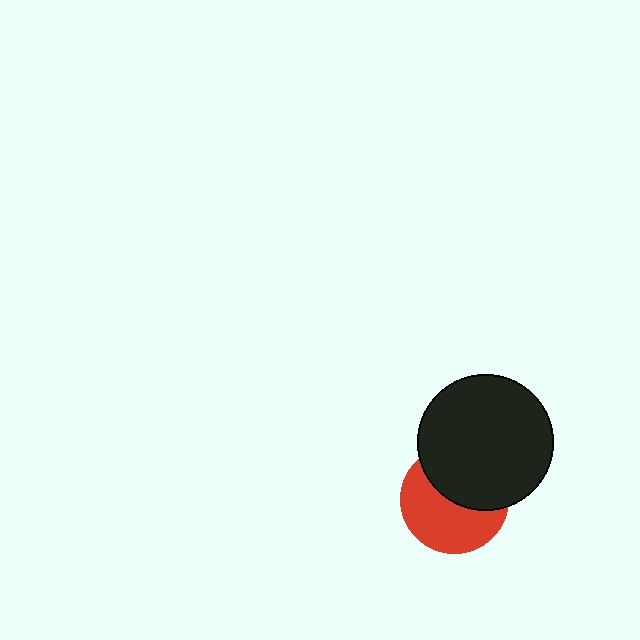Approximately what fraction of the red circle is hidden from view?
Roughly 45% of the red circle is hidden behind the black circle.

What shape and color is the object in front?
The object in front is a black circle.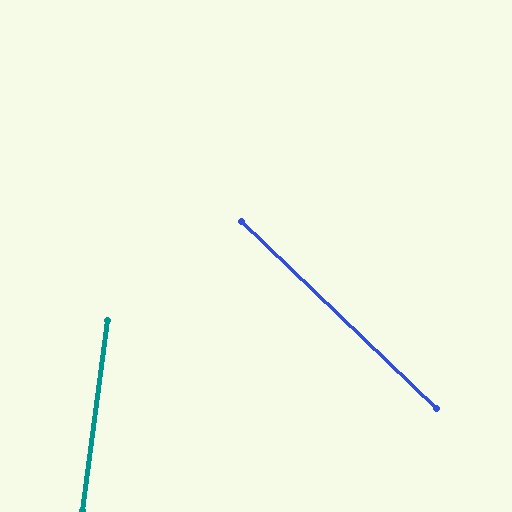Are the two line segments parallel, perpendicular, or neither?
Neither parallel nor perpendicular — they differ by about 54°.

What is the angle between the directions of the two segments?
Approximately 54 degrees.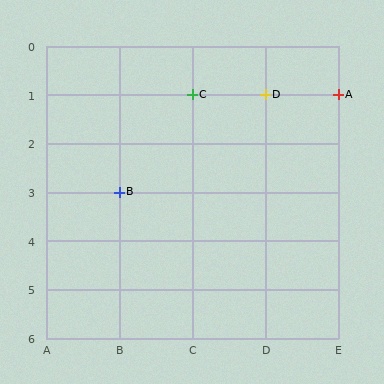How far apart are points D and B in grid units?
Points D and B are 2 columns and 2 rows apart (about 2.8 grid units diagonally).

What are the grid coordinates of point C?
Point C is at grid coordinates (C, 1).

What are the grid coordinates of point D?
Point D is at grid coordinates (D, 1).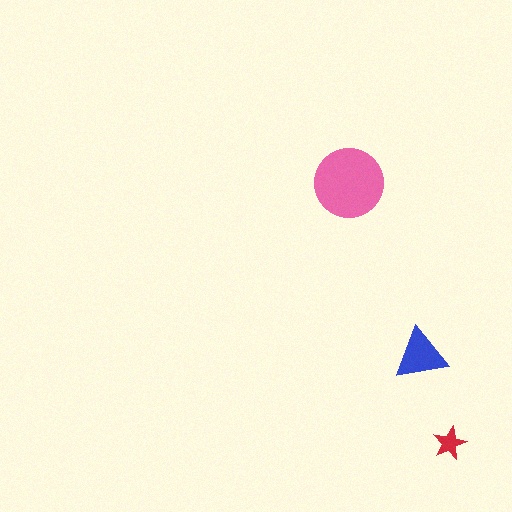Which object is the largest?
The pink circle.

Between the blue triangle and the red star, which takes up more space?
The blue triangle.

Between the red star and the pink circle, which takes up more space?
The pink circle.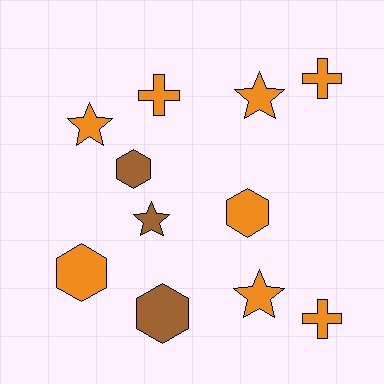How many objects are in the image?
There are 11 objects.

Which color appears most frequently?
Orange, with 8 objects.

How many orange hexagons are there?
There are 2 orange hexagons.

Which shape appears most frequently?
Hexagon, with 4 objects.